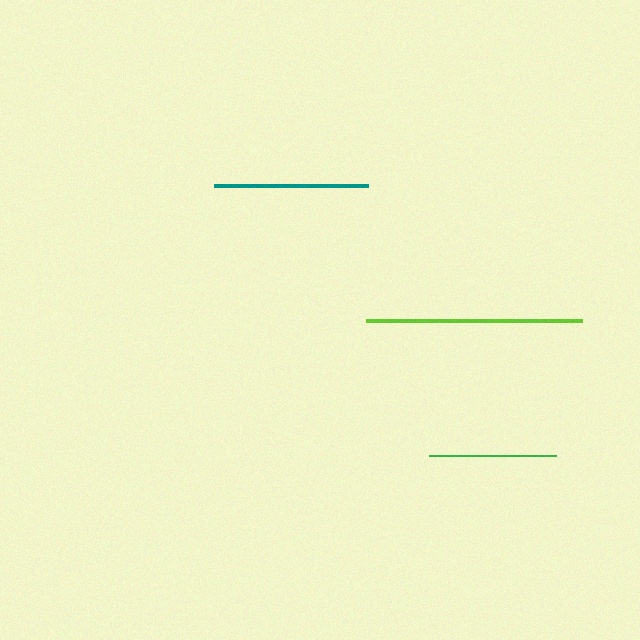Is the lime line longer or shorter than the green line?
The lime line is longer than the green line.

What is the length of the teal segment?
The teal segment is approximately 154 pixels long.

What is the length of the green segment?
The green segment is approximately 127 pixels long.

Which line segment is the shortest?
The green line is the shortest at approximately 127 pixels.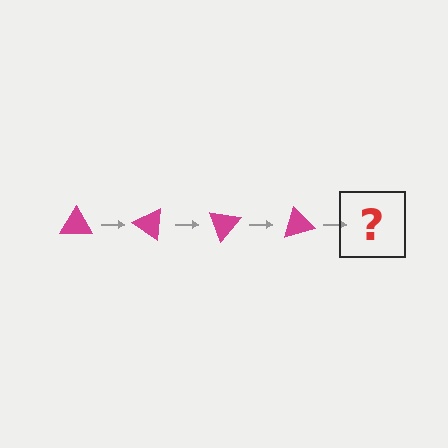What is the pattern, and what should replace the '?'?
The pattern is that the triangle rotates 35 degrees each step. The '?' should be a magenta triangle rotated 140 degrees.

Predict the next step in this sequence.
The next step is a magenta triangle rotated 140 degrees.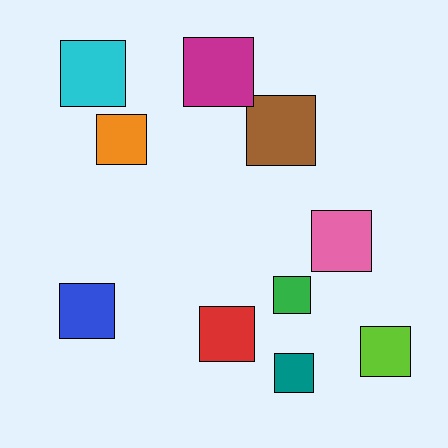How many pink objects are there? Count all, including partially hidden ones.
There is 1 pink object.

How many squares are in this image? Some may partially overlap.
There are 10 squares.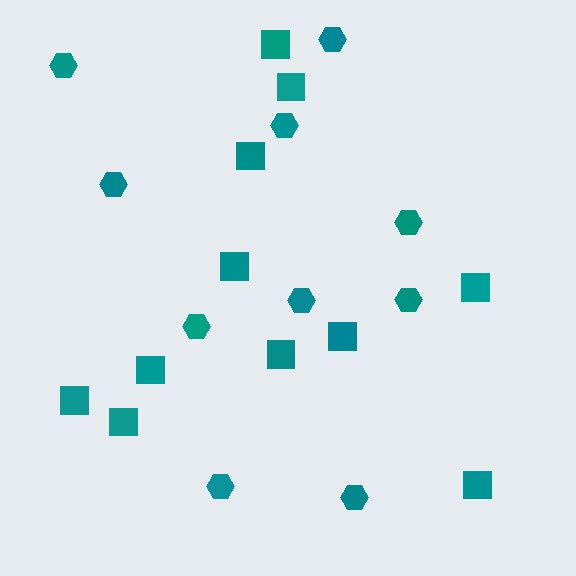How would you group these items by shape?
There are 2 groups: one group of hexagons (10) and one group of squares (11).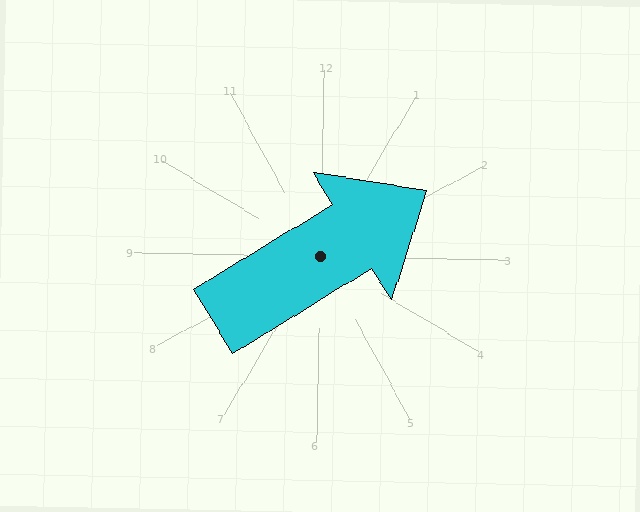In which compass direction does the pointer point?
Northeast.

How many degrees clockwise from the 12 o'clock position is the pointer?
Approximately 57 degrees.